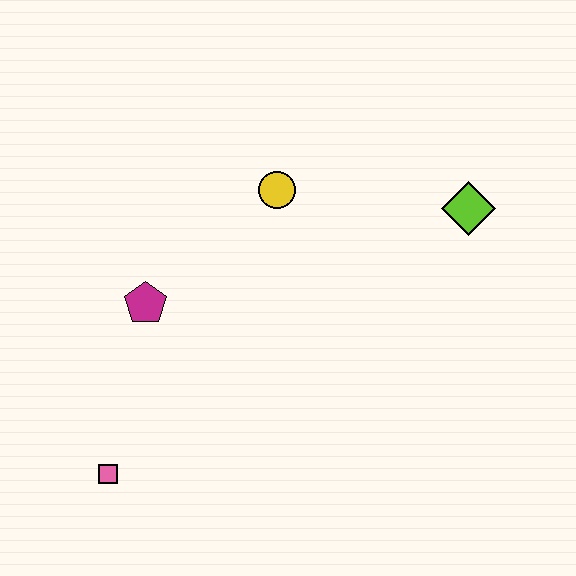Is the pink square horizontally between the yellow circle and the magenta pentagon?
No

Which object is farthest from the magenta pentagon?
The lime diamond is farthest from the magenta pentagon.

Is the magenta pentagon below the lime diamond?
Yes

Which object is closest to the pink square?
The magenta pentagon is closest to the pink square.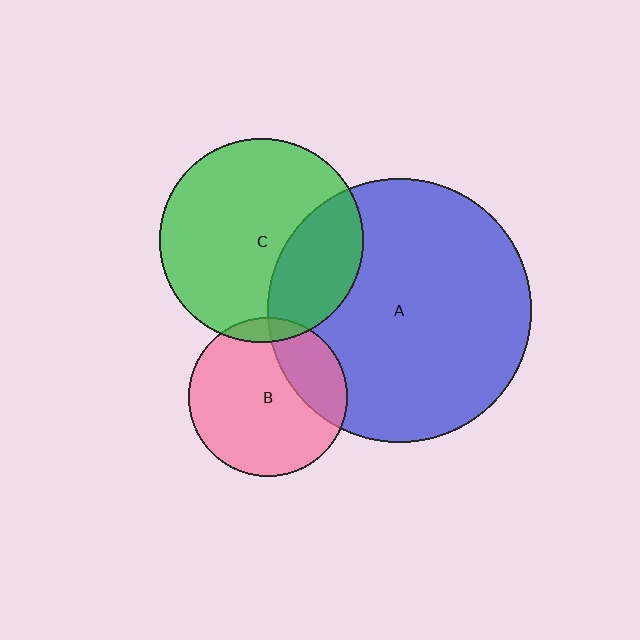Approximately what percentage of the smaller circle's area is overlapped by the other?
Approximately 30%.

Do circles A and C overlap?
Yes.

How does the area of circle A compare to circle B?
Approximately 2.8 times.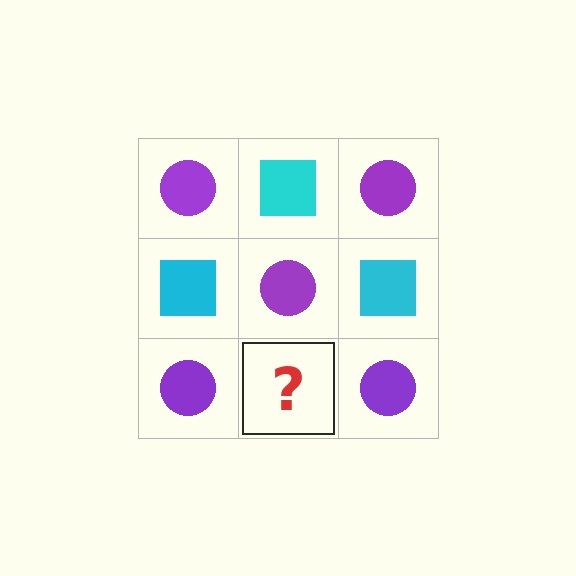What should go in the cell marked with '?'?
The missing cell should contain a cyan square.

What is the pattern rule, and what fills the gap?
The rule is that it alternates purple circle and cyan square in a checkerboard pattern. The gap should be filled with a cyan square.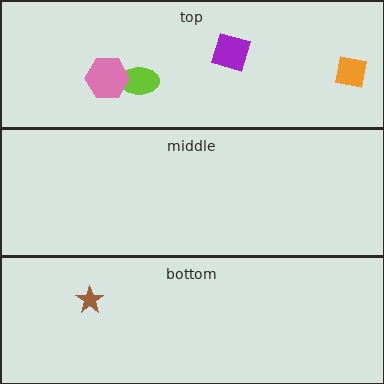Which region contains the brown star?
The bottom region.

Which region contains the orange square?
The top region.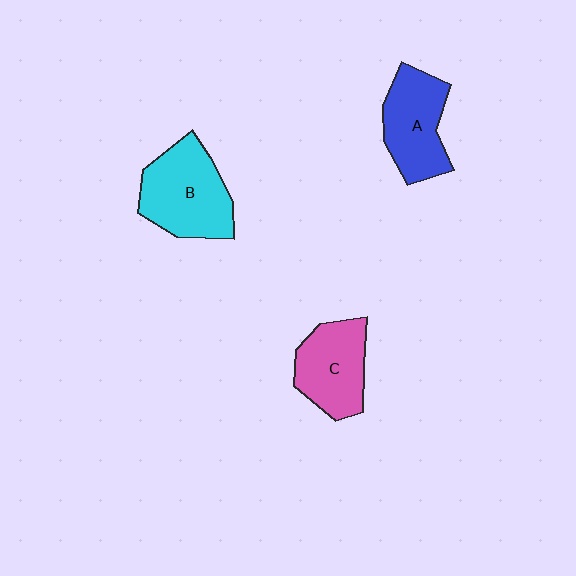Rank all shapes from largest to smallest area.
From largest to smallest: B (cyan), A (blue), C (pink).